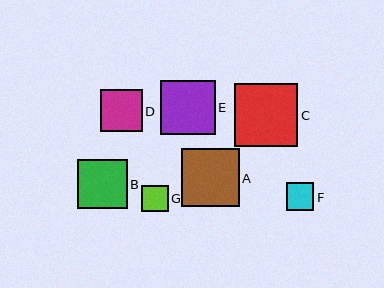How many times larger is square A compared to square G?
Square A is approximately 2.2 times the size of square G.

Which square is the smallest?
Square G is the smallest with a size of approximately 27 pixels.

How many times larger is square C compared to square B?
Square C is approximately 1.3 times the size of square B.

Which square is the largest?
Square C is the largest with a size of approximately 63 pixels.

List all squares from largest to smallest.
From largest to smallest: C, A, E, B, D, F, G.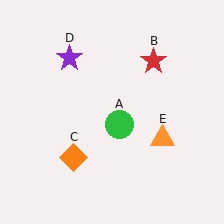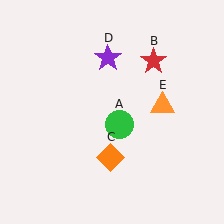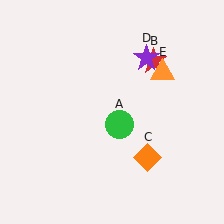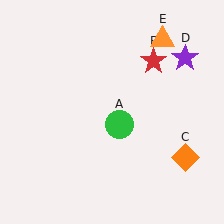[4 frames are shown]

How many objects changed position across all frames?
3 objects changed position: orange diamond (object C), purple star (object D), orange triangle (object E).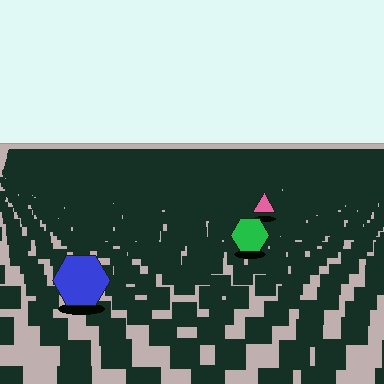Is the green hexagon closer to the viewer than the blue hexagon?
No. The blue hexagon is closer — you can tell from the texture gradient: the ground texture is coarser near it.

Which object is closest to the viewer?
The blue hexagon is closest. The texture marks near it are larger and more spread out.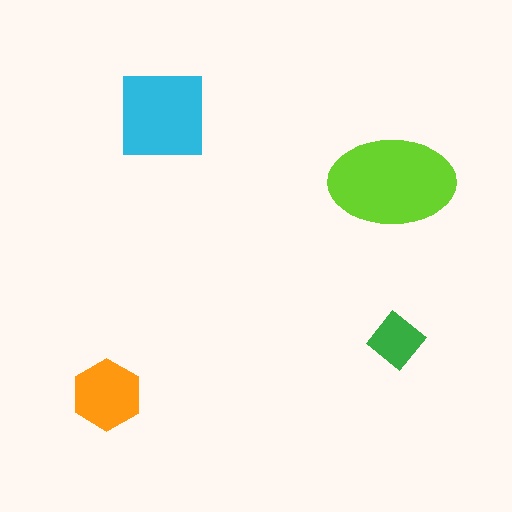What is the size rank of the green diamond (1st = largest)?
4th.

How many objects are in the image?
There are 4 objects in the image.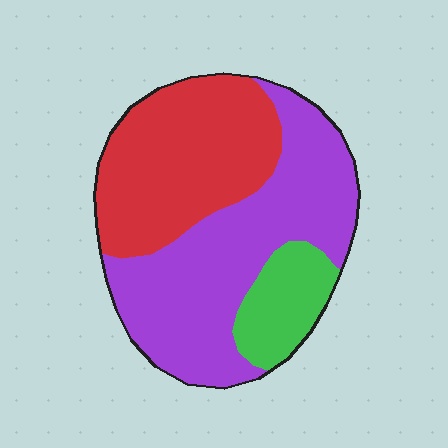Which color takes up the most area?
Purple, at roughly 50%.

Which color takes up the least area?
Green, at roughly 15%.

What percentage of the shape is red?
Red covers 38% of the shape.